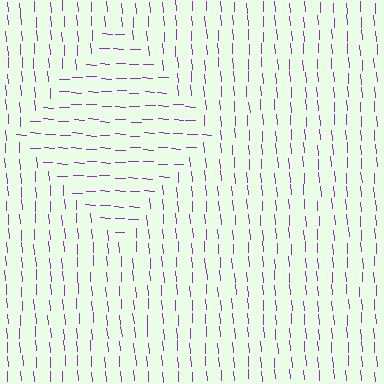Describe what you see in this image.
The image is filled with small purple line segments. A diamond region in the image has lines oriented differently from the surrounding lines, creating a visible texture boundary.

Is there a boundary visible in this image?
Yes, there is a texture boundary formed by a change in line orientation.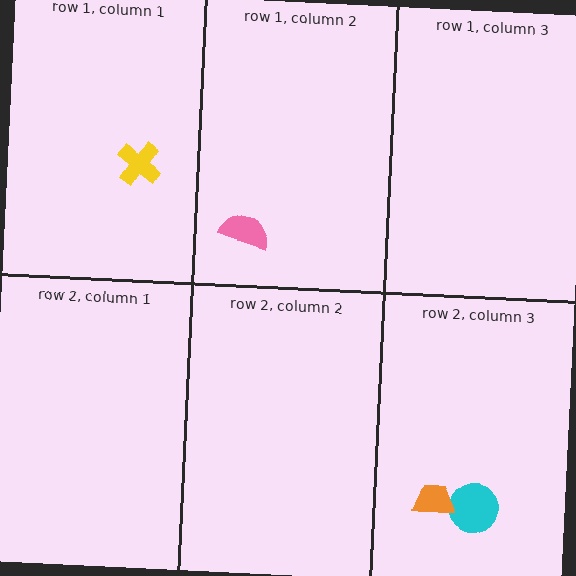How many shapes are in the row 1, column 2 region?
1.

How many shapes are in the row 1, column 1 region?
1.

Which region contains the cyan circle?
The row 2, column 3 region.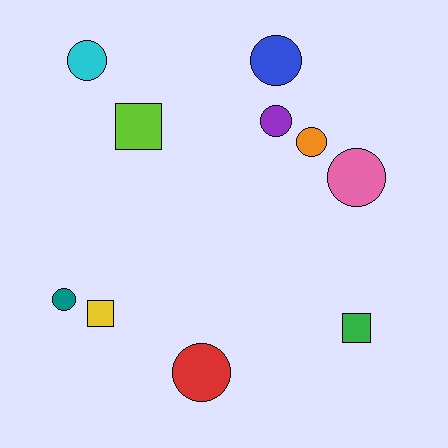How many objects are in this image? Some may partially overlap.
There are 10 objects.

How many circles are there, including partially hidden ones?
There are 7 circles.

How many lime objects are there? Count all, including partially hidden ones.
There is 1 lime object.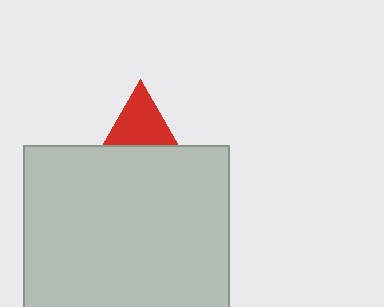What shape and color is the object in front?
The object in front is a light gray square.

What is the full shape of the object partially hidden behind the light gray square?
The partially hidden object is a red triangle.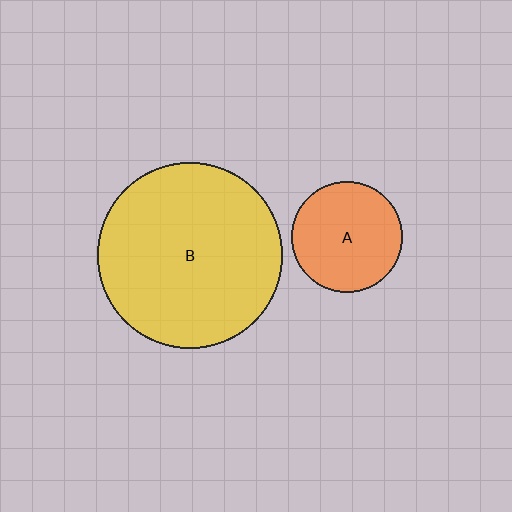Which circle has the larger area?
Circle B (yellow).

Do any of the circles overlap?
No, none of the circles overlap.